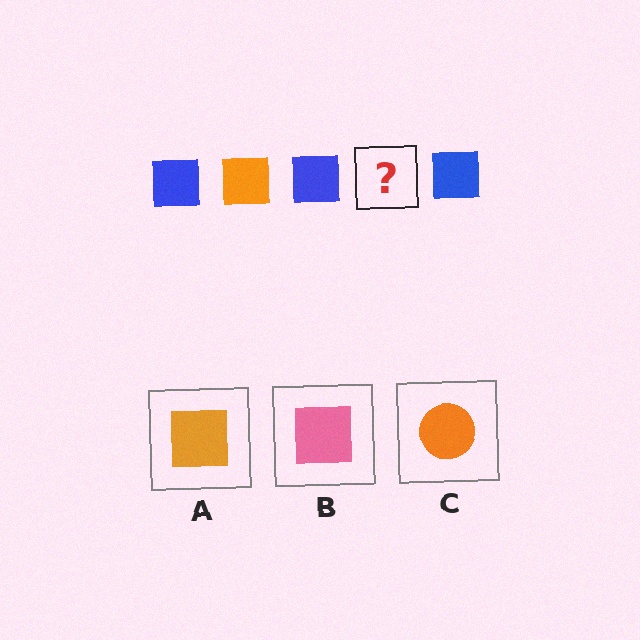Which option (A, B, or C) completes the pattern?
A.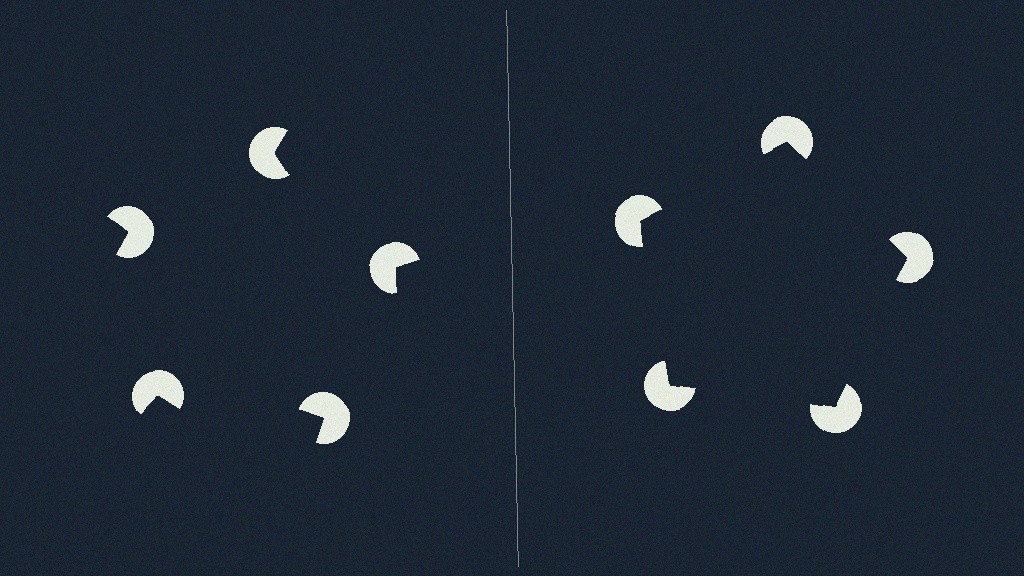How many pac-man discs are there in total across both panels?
10 — 5 on each side.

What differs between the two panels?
The pac-man discs are positioned identically on both sides; only the wedge orientations differ. On the right they align to a pentagon; on the left they are misaligned.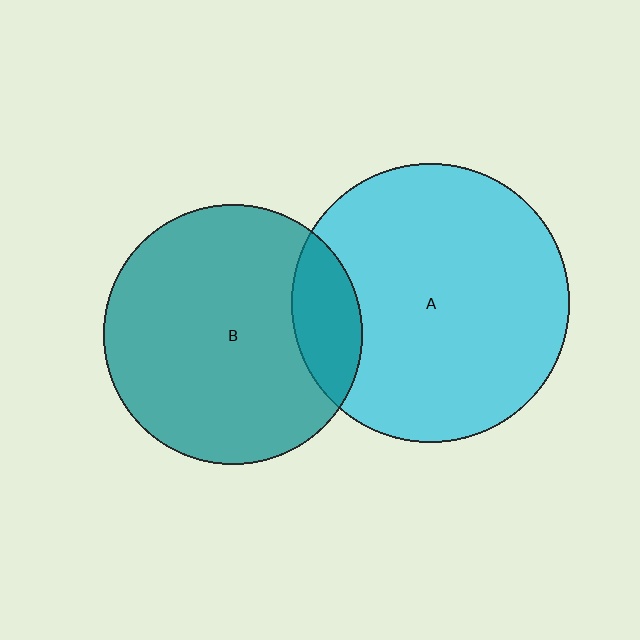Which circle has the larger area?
Circle A (cyan).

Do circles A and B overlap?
Yes.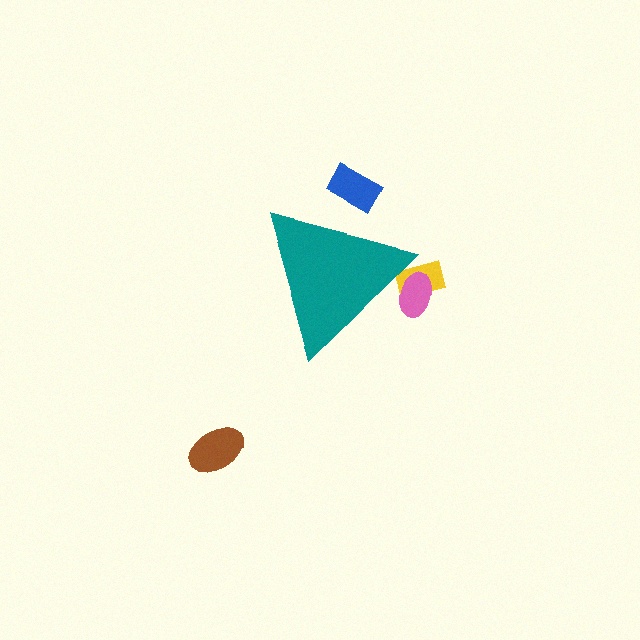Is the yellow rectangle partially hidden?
Yes, the yellow rectangle is partially hidden behind the teal triangle.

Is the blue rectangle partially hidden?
Yes, the blue rectangle is partially hidden behind the teal triangle.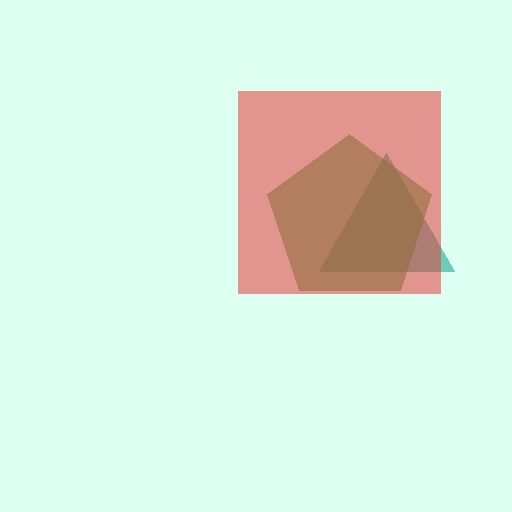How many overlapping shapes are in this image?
There are 3 overlapping shapes in the image.